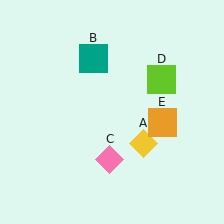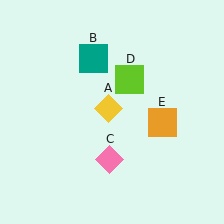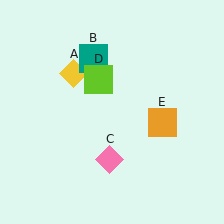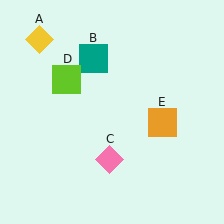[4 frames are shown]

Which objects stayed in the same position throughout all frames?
Teal square (object B) and pink diamond (object C) and orange square (object E) remained stationary.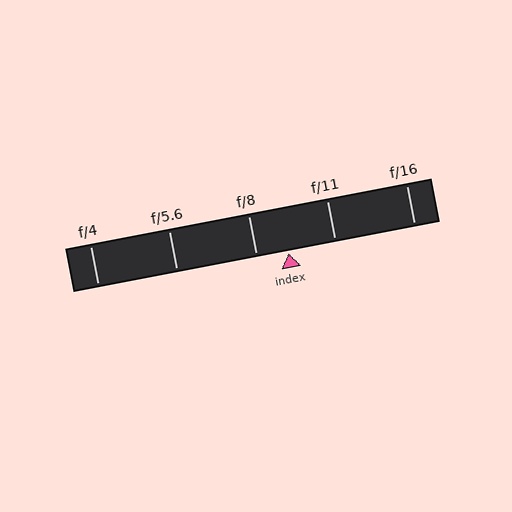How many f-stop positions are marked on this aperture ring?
There are 5 f-stop positions marked.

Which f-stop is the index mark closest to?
The index mark is closest to f/8.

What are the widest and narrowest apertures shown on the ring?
The widest aperture shown is f/4 and the narrowest is f/16.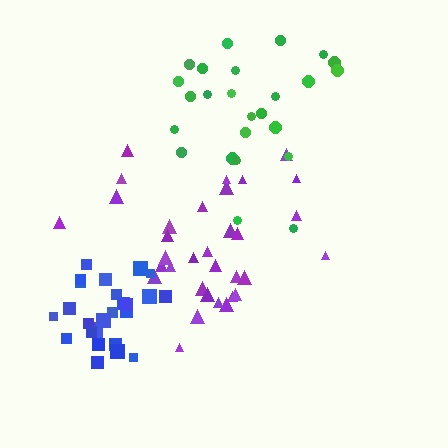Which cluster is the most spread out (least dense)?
Purple.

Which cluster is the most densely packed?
Blue.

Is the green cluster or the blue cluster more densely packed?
Blue.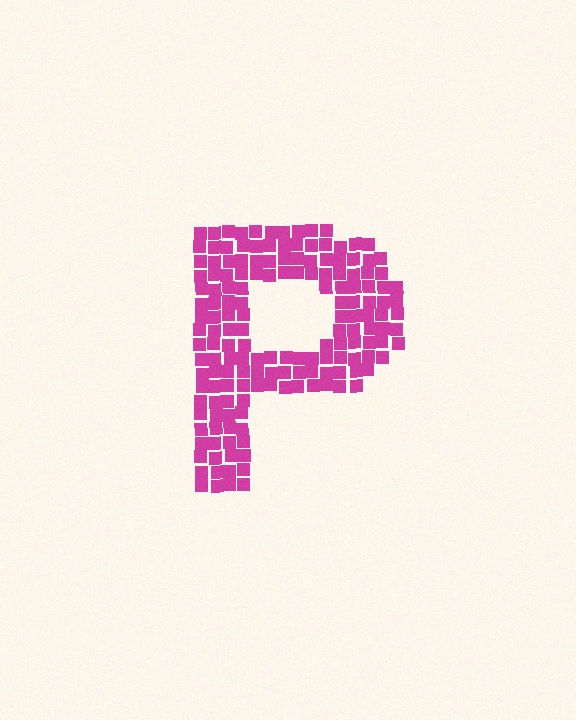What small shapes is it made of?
It is made of small squares.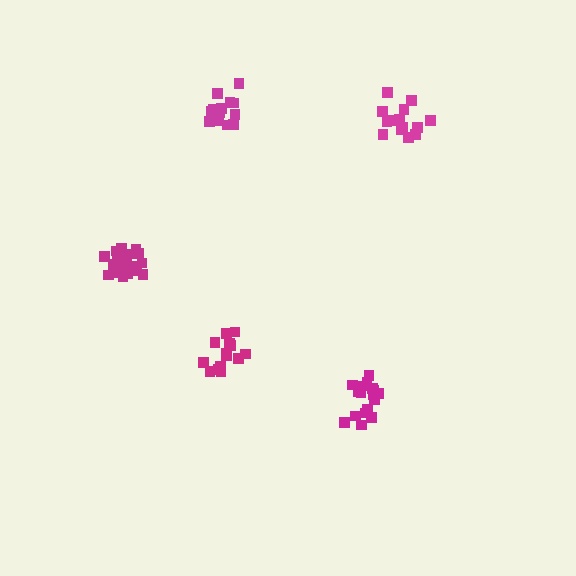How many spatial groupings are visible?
There are 5 spatial groupings.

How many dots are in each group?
Group 1: 14 dots, Group 2: 20 dots, Group 3: 14 dots, Group 4: 18 dots, Group 5: 14 dots (80 total).